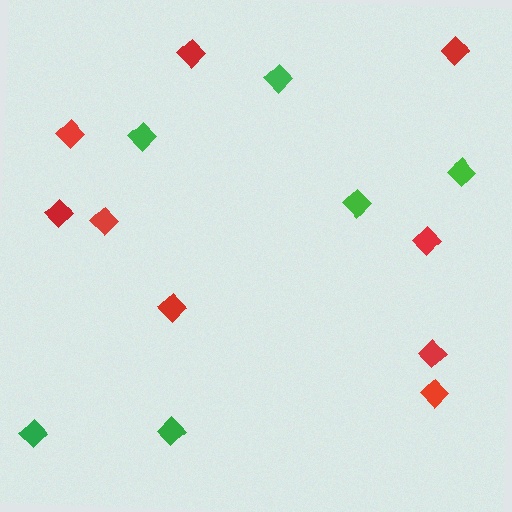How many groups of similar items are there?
There are 2 groups: one group of red diamonds (9) and one group of green diamonds (6).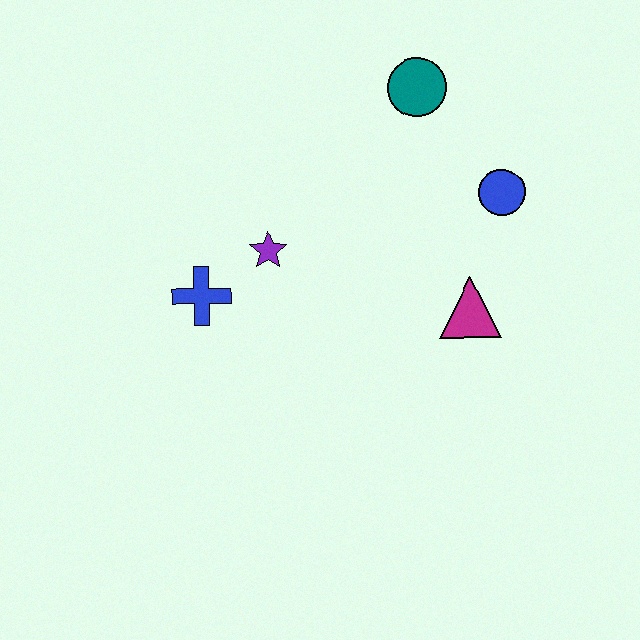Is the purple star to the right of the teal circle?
No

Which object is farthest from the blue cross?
The blue circle is farthest from the blue cross.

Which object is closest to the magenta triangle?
The blue circle is closest to the magenta triangle.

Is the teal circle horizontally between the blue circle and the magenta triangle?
No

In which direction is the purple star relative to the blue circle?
The purple star is to the left of the blue circle.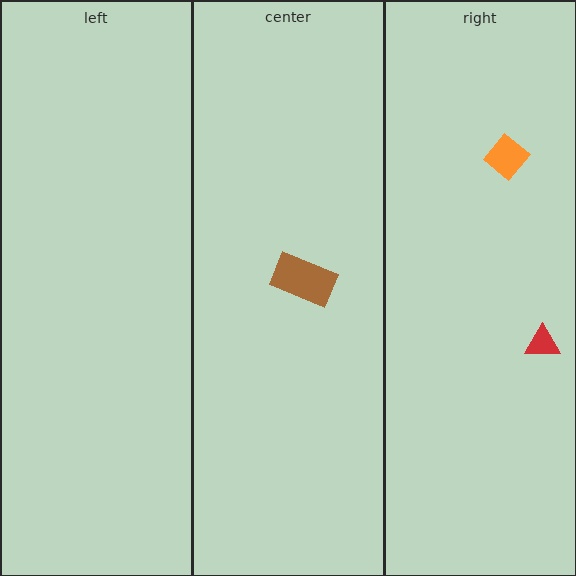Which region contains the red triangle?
The right region.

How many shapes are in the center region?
1.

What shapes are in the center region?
The brown rectangle.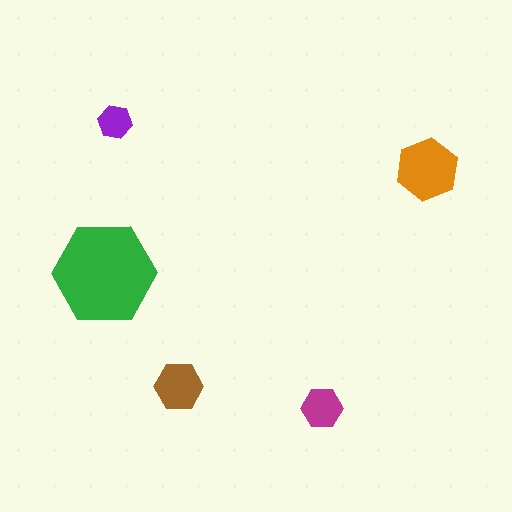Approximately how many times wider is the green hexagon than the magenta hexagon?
About 2.5 times wider.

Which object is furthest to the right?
The orange hexagon is rightmost.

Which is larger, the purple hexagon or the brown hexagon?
The brown one.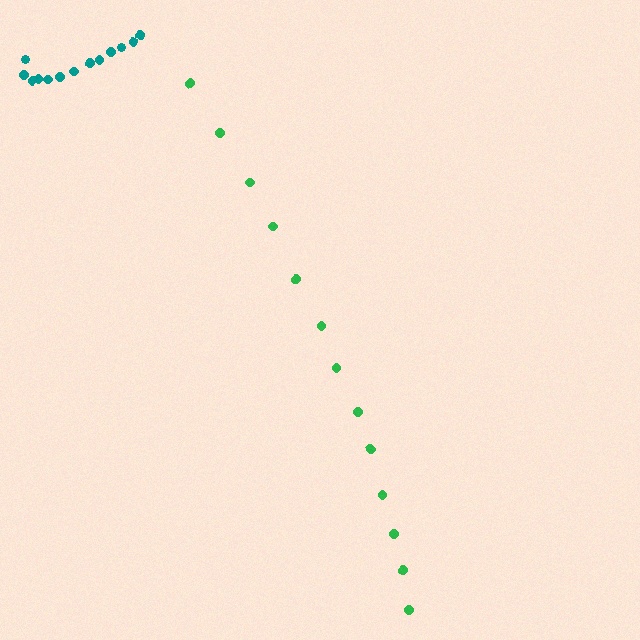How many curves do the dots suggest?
There are 2 distinct paths.